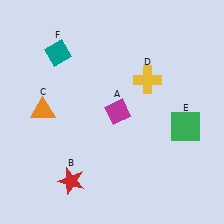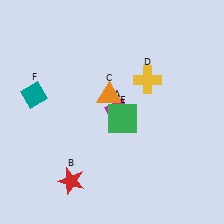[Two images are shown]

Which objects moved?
The objects that moved are: the orange triangle (C), the green square (E), the teal diamond (F).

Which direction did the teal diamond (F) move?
The teal diamond (F) moved down.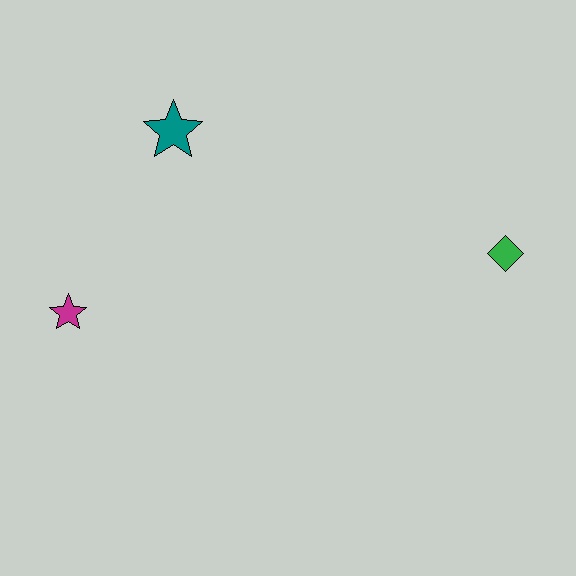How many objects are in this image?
There are 3 objects.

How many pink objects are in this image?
There are no pink objects.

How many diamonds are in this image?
There is 1 diamond.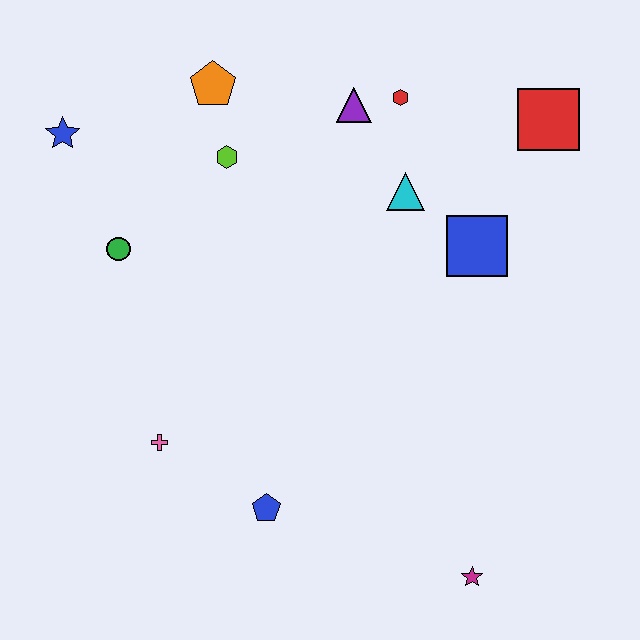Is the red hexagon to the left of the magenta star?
Yes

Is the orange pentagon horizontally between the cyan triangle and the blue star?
Yes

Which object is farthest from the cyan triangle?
The magenta star is farthest from the cyan triangle.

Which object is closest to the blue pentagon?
The pink cross is closest to the blue pentagon.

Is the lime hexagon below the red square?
Yes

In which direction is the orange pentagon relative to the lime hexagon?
The orange pentagon is above the lime hexagon.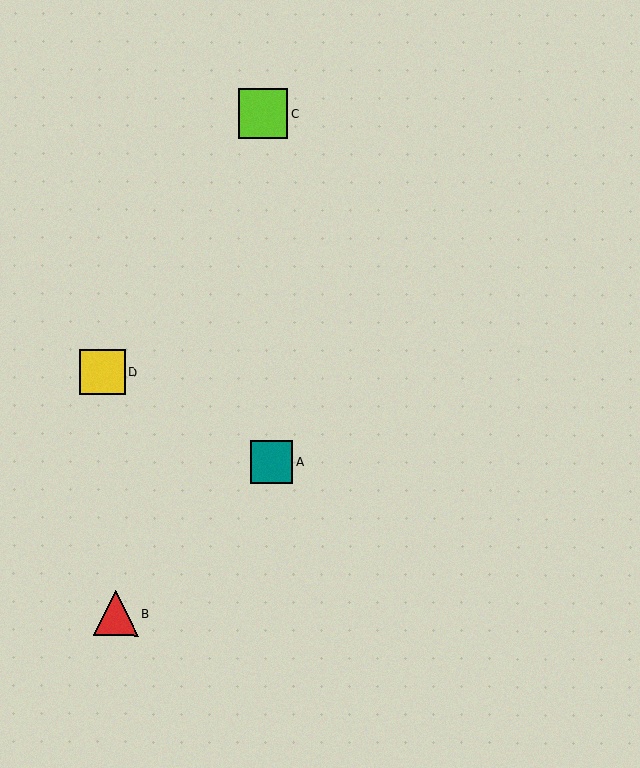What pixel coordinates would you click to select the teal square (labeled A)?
Click at (271, 462) to select the teal square A.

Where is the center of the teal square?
The center of the teal square is at (271, 462).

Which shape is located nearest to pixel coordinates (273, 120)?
The lime square (labeled C) at (263, 114) is nearest to that location.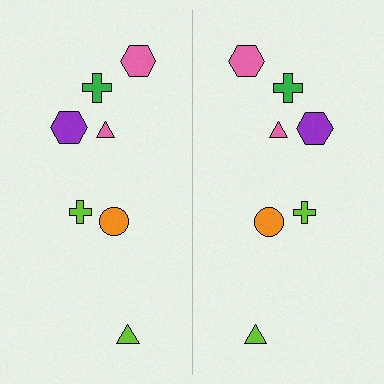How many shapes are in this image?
There are 14 shapes in this image.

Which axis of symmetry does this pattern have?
The pattern has a vertical axis of symmetry running through the center of the image.